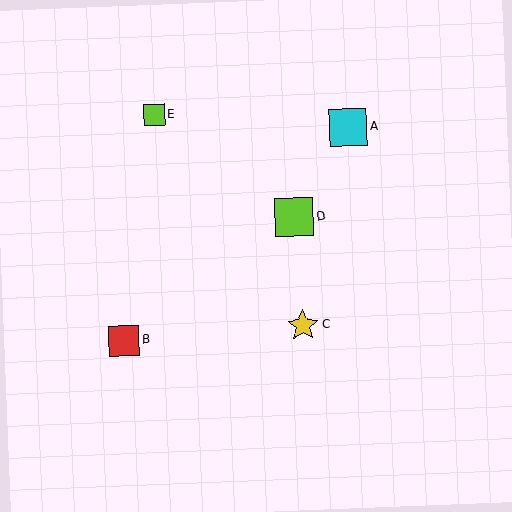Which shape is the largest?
The lime square (labeled D) is the largest.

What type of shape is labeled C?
Shape C is a yellow star.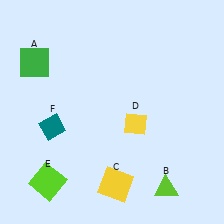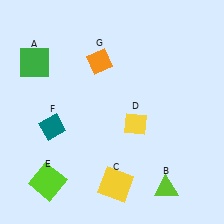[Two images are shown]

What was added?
An orange diamond (G) was added in Image 2.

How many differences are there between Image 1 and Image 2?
There is 1 difference between the two images.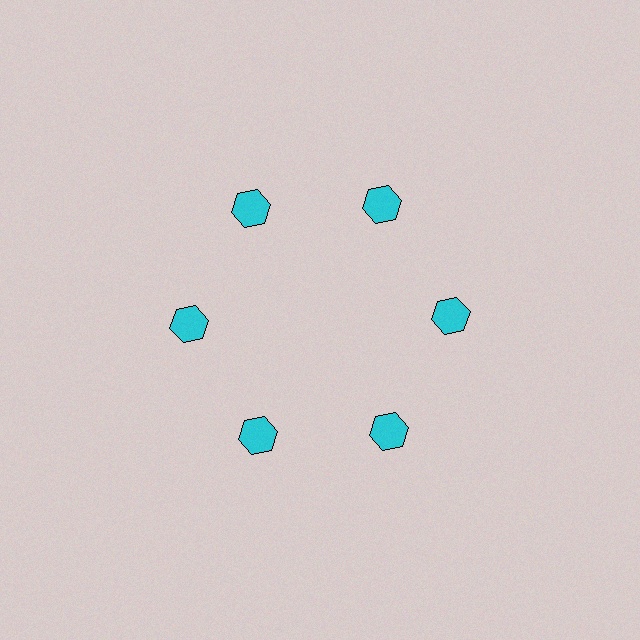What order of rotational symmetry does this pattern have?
This pattern has 6-fold rotational symmetry.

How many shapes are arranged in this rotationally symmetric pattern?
There are 6 shapes, arranged in 6 groups of 1.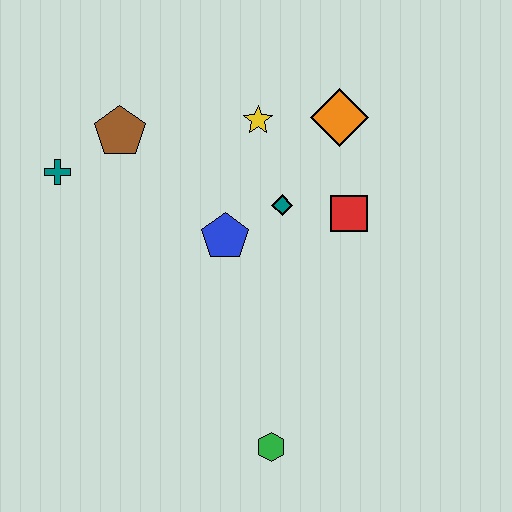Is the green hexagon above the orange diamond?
No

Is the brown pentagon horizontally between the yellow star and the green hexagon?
No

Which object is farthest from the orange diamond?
The green hexagon is farthest from the orange diamond.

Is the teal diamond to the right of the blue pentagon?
Yes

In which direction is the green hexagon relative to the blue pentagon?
The green hexagon is below the blue pentagon.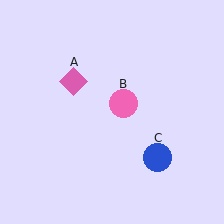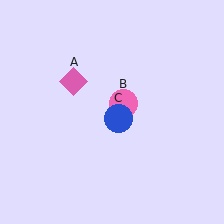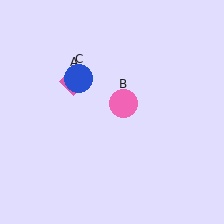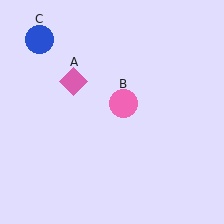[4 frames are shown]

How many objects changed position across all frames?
1 object changed position: blue circle (object C).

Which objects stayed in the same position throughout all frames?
Pink diamond (object A) and pink circle (object B) remained stationary.